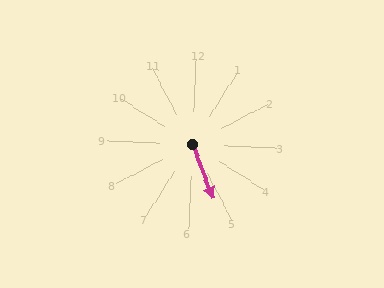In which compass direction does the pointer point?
Southeast.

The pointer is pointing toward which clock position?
Roughly 5 o'clock.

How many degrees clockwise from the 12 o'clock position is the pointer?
Approximately 156 degrees.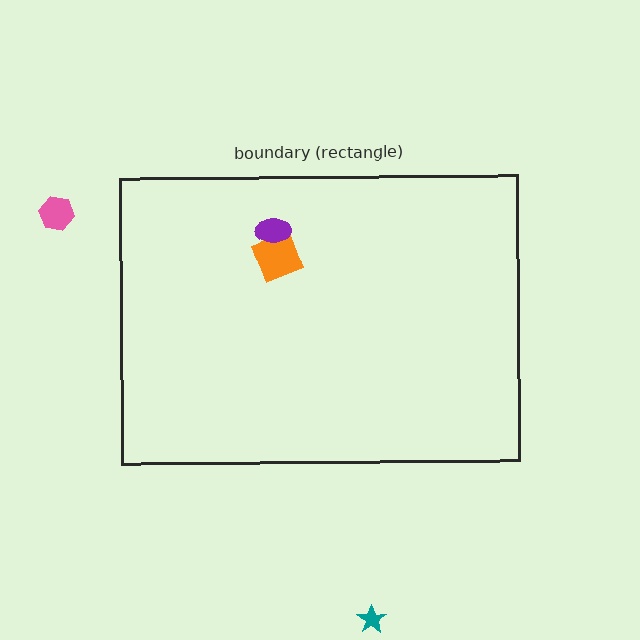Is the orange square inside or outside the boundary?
Inside.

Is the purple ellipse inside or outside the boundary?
Inside.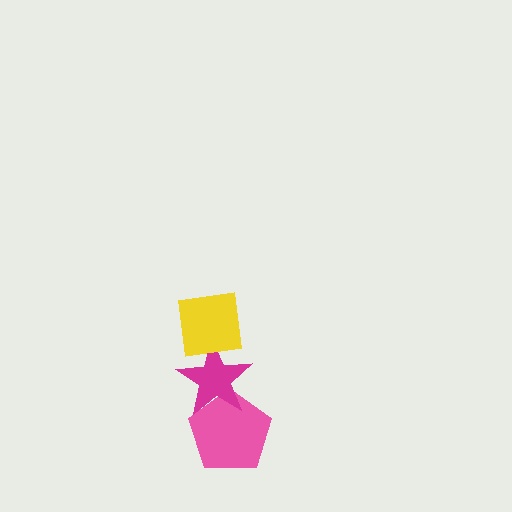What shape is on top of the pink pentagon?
The magenta star is on top of the pink pentagon.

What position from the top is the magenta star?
The magenta star is 2nd from the top.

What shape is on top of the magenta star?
The yellow square is on top of the magenta star.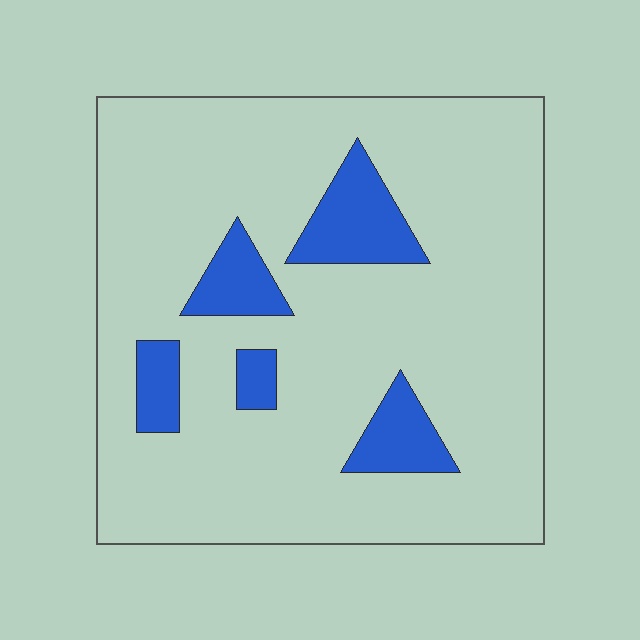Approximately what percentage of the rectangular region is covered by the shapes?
Approximately 15%.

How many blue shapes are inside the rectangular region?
5.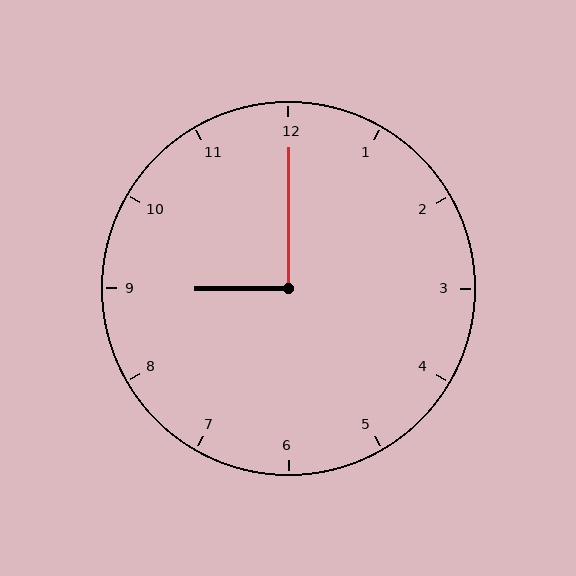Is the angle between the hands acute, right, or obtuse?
It is right.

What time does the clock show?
9:00.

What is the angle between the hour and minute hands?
Approximately 90 degrees.